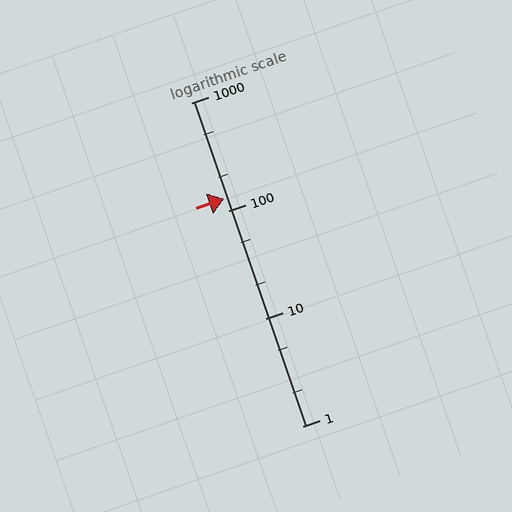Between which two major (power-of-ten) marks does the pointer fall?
The pointer is between 100 and 1000.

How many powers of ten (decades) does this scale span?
The scale spans 3 decades, from 1 to 1000.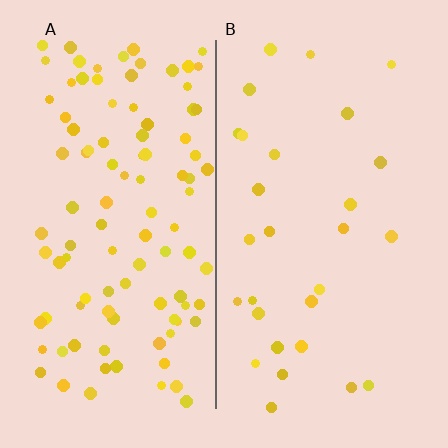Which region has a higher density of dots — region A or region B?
A (the left).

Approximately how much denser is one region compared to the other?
Approximately 3.6× — region A over region B.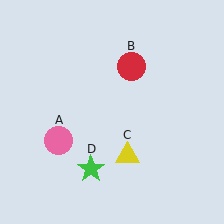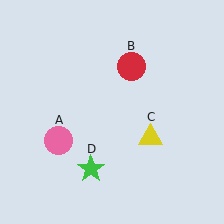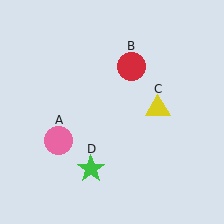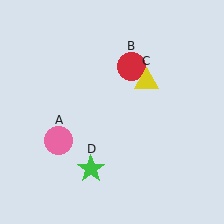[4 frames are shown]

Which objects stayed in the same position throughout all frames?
Pink circle (object A) and red circle (object B) and green star (object D) remained stationary.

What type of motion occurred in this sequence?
The yellow triangle (object C) rotated counterclockwise around the center of the scene.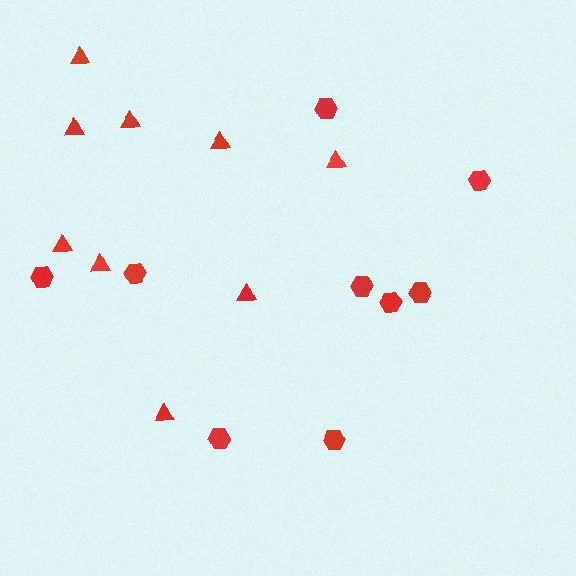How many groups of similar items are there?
There are 2 groups: one group of hexagons (9) and one group of triangles (9).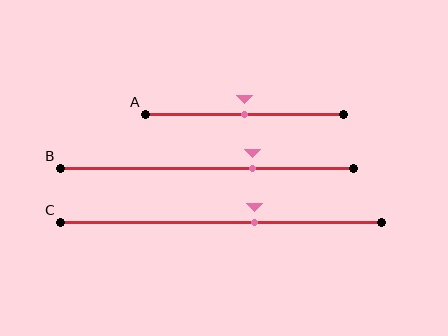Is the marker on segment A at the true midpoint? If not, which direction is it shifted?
Yes, the marker on segment A is at the true midpoint.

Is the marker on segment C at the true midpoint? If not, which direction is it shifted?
No, the marker on segment C is shifted to the right by about 10% of the segment length.